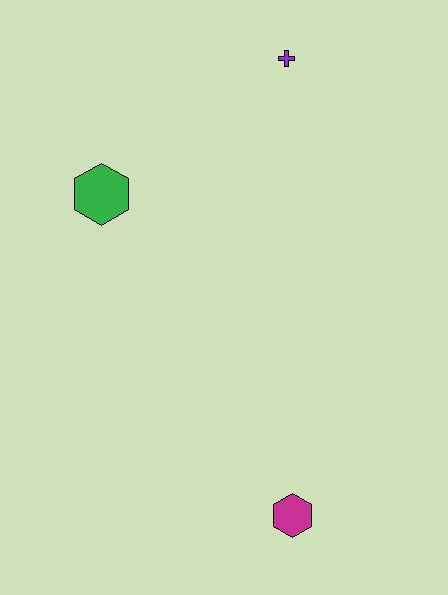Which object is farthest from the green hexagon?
The magenta hexagon is farthest from the green hexagon.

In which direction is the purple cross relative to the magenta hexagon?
The purple cross is above the magenta hexagon.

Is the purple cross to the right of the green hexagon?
Yes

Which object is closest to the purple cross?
The green hexagon is closest to the purple cross.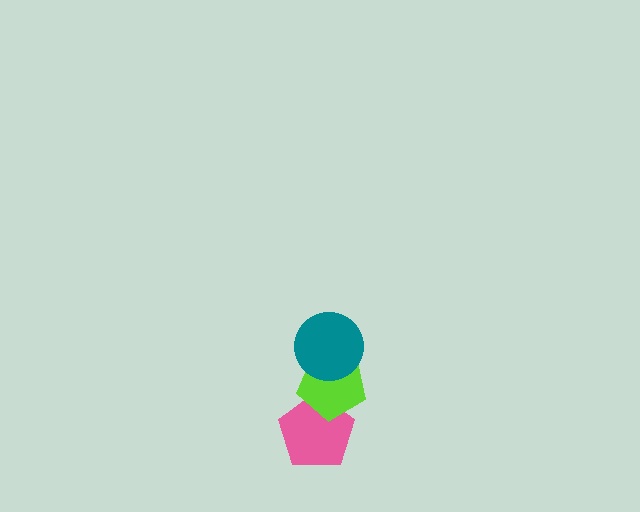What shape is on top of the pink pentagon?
The lime pentagon is on top of the pink pentagon.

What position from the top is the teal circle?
The teal circle is 1st from the top.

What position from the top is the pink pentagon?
The pink pentagon is 3rd from the top.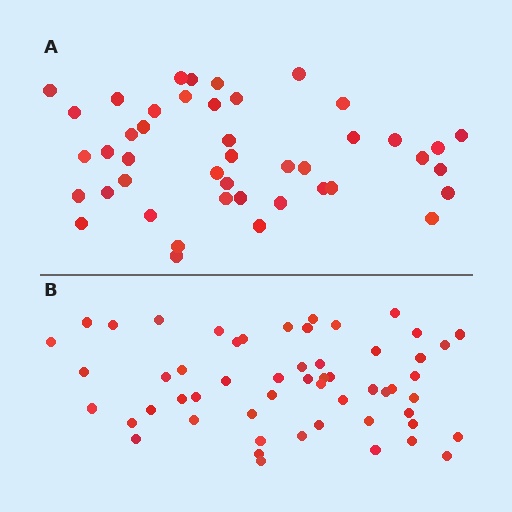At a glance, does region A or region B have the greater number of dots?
Region B (the bottom region) has more dots.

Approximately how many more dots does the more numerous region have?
Region B has roughly 12 or so more dots than region A.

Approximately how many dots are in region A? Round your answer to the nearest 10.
About 40 dots. (The exact count is 44, which rounds to 40.)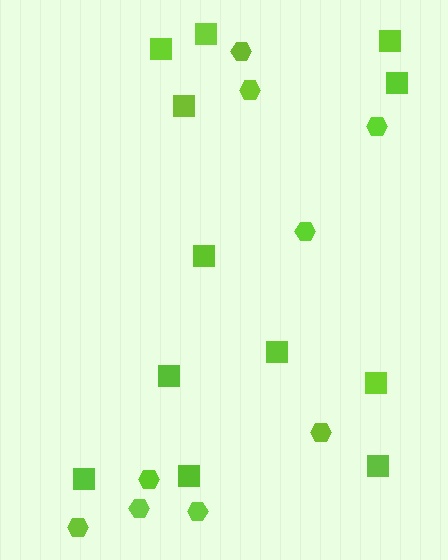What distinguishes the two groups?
There are 2 groups: one group of squares (12) and one group of hexagons (9).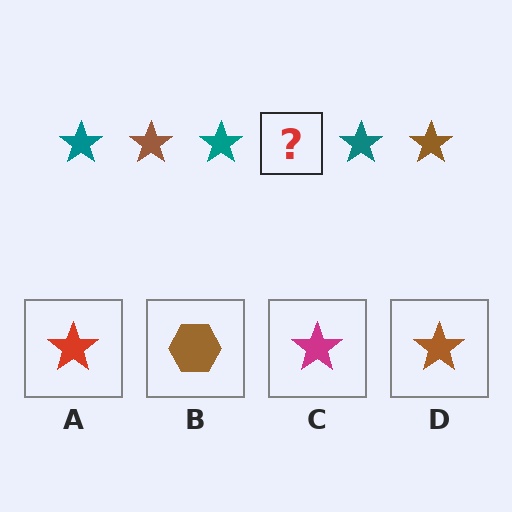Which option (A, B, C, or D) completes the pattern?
D.